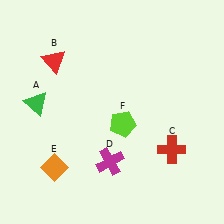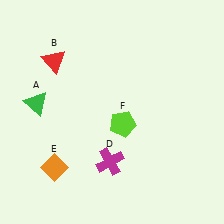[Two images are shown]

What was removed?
The red cross (C) was removed in Image 2.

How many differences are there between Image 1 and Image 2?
There is 1 difference between the two images.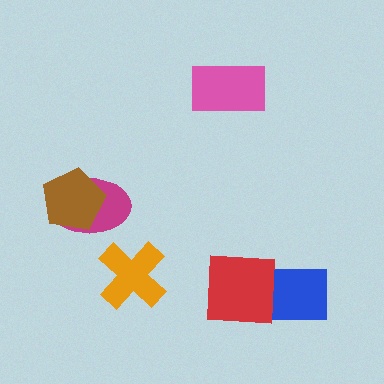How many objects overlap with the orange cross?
0 objects overlap with the orange cross.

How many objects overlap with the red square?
1 object overlaps with the red square.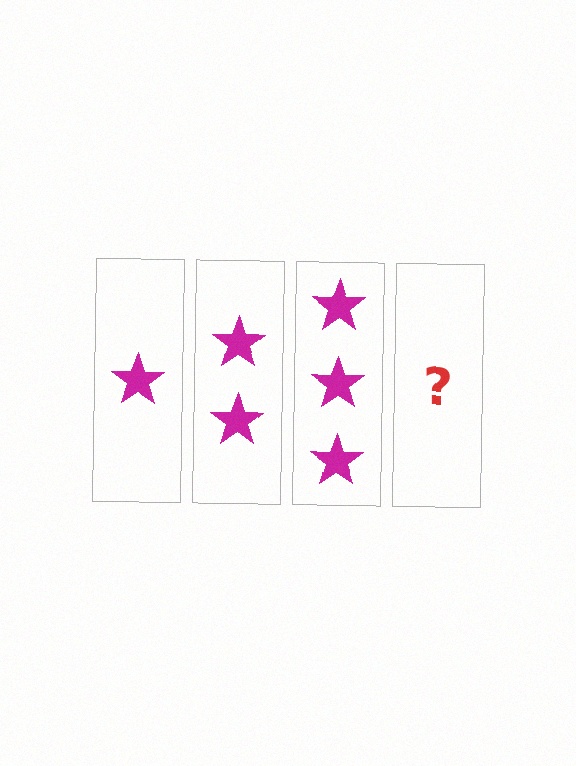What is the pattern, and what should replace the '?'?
The pattern is that each step adds one more star. The '?' should be 4 stars.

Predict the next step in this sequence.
The next step is 4 stars.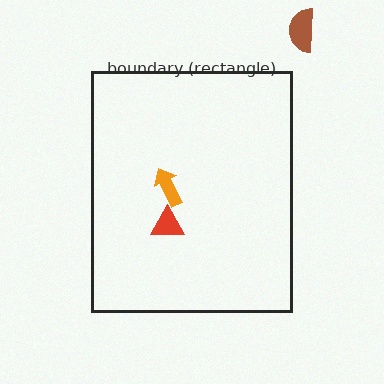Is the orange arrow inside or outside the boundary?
Inside.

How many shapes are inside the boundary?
2 inside, 1 outside.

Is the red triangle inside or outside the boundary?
Inside.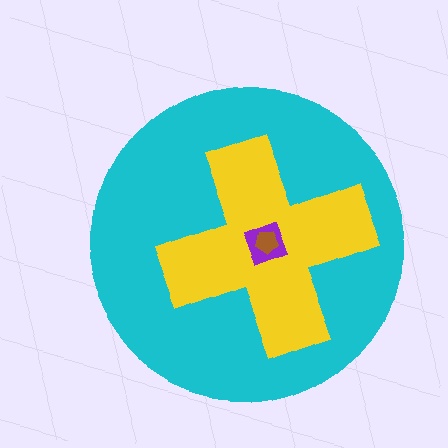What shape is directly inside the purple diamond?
The brown pentagon.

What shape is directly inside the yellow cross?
The purple diamond.